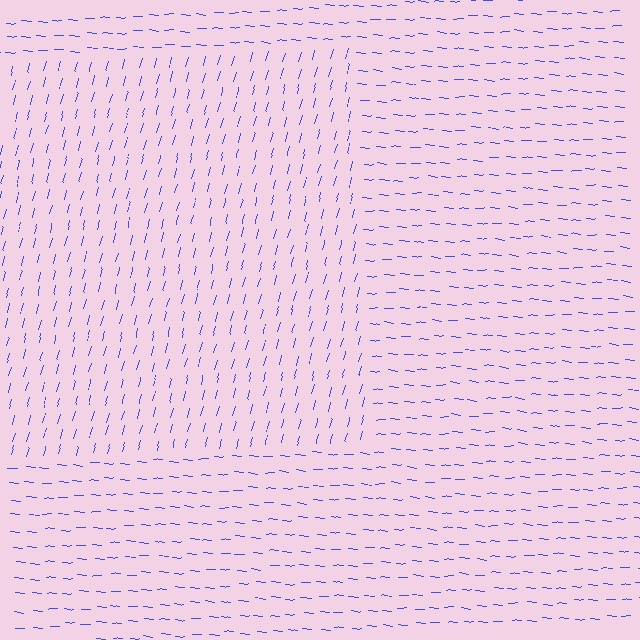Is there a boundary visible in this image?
Yes, there is a texture boundary formed by a change in line orientation.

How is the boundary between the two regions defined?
The boundary is defined purely by a change in line orientation (approximately 80 degrees difference). All lines are the same color and thickness.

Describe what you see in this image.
The image is filled with small blue line segments. A rectangle region in the image has lines oriented differently from the surrounding lines, creating a visible texture boundary.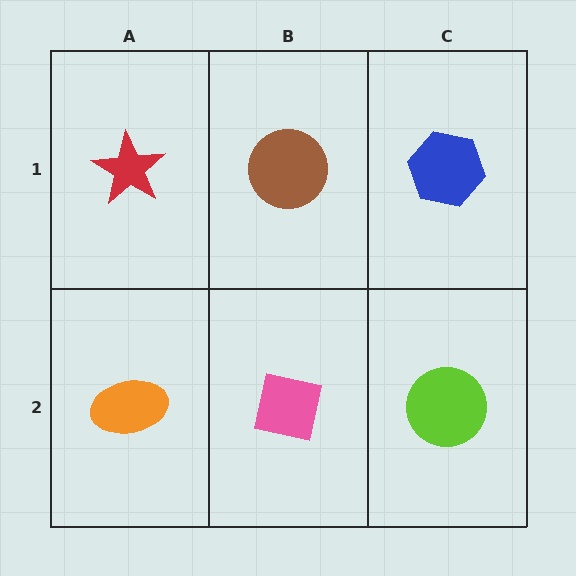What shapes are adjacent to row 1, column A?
An orange ellipse (row 2, column A), a brown circle (row 1, column B).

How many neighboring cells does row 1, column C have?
2.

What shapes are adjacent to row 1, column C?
A lime circle (row 2, column C), a brown circle (row 1, column B).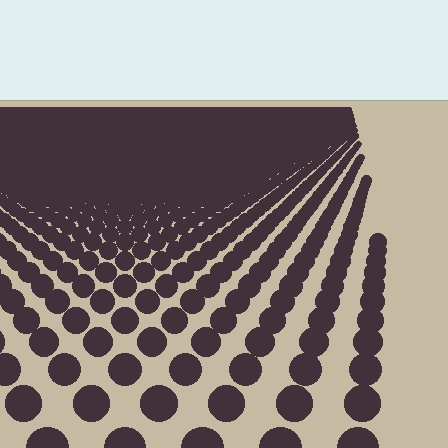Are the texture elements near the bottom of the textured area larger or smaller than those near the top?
Larger. Near the bottom, elements are closer to the viewer and appear at a bigger on-screen size.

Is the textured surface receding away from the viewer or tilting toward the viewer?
The surface is receding away from the viewer. Texture elements get smaller and denser toward the top.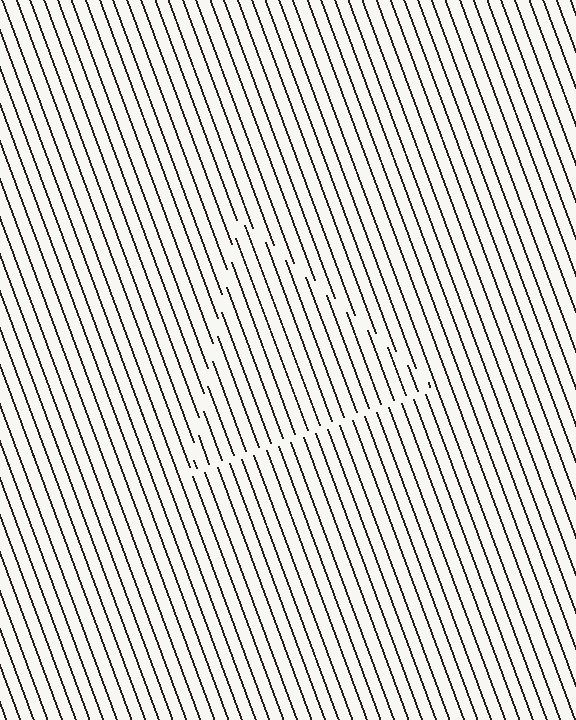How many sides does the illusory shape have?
3 sides — the line-ends trace a triangle.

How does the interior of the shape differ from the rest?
The interior of the shape contains the same grating, shifted by half a period — the contour is defined by the phase discontinuity where line-ends from the inner and outer gratings abut.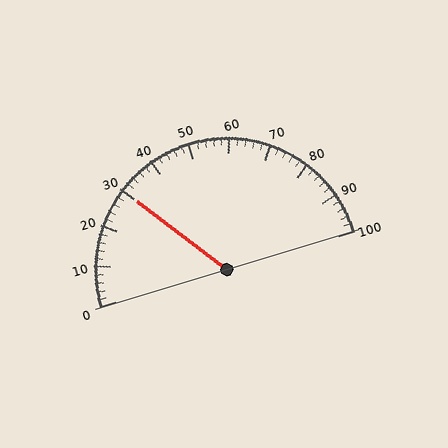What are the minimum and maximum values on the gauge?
The gauge ranges from 0 to 100.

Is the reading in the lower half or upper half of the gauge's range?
The reading is in the lower half of the range (0 to 100).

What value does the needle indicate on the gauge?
The needle indicates approximately 30.